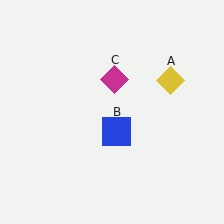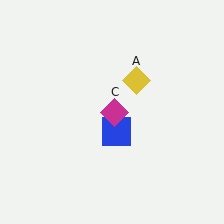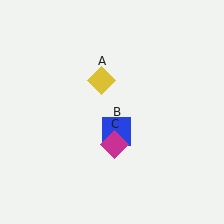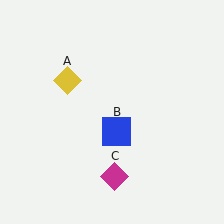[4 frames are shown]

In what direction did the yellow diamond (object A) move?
The yellow diamond (object A) moved left.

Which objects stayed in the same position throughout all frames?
Blue square (object B) remained stationary.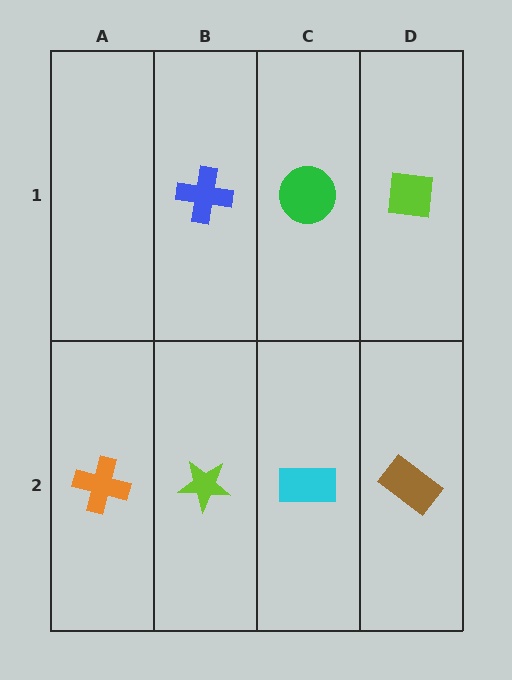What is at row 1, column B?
A blue cross.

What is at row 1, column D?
A lime square.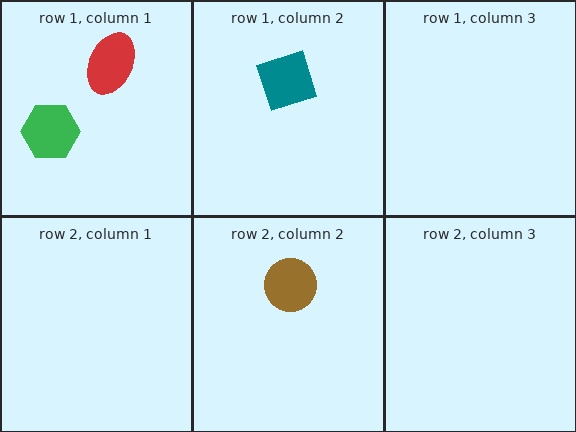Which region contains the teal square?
The row 1, column 2 region.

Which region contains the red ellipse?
The row 1, column 1 region.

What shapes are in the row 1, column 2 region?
The teal square.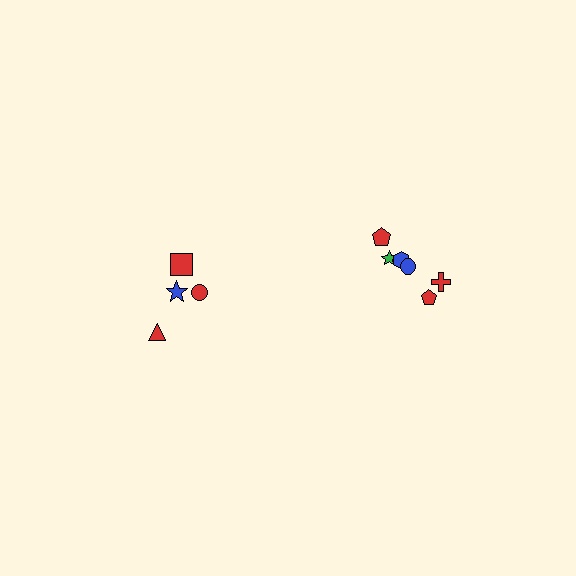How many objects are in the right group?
There are 6 objects.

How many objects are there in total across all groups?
There are 10 objects.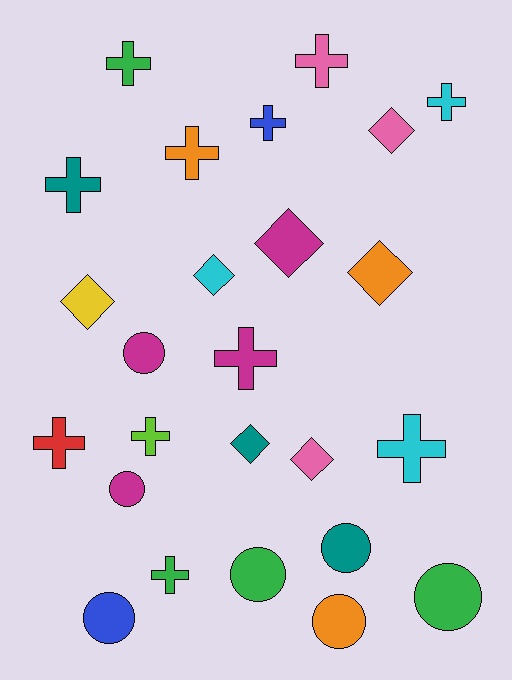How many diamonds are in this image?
There are 7 diamonds.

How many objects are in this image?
There are 25 objects.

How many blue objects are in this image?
There are 2 blue objects.